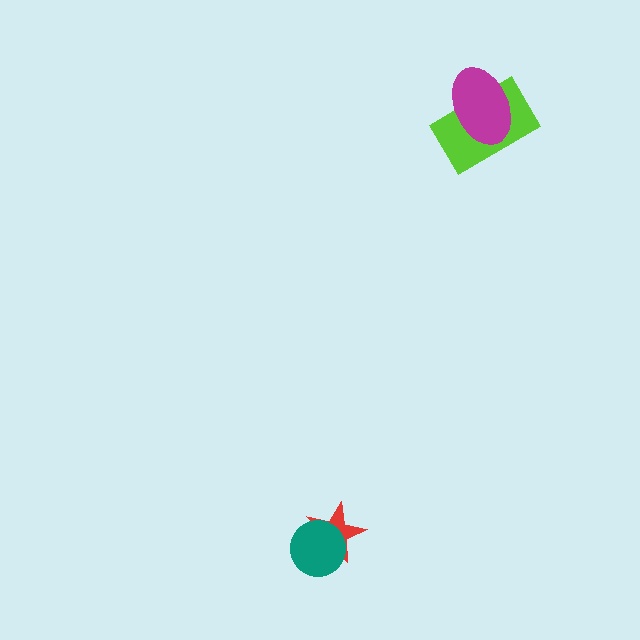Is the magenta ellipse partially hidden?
No, no other shape covers it.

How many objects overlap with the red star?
1 object overlaps with the red star.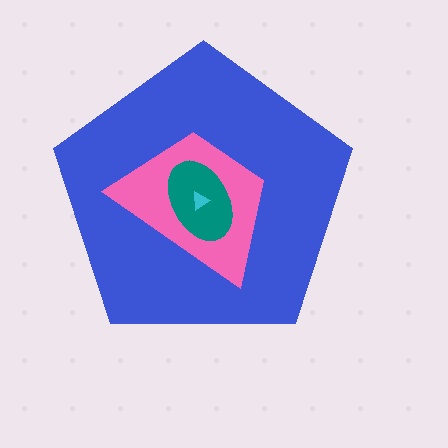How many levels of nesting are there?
4.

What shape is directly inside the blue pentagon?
The pink trapezoid.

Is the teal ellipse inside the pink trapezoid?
Yes.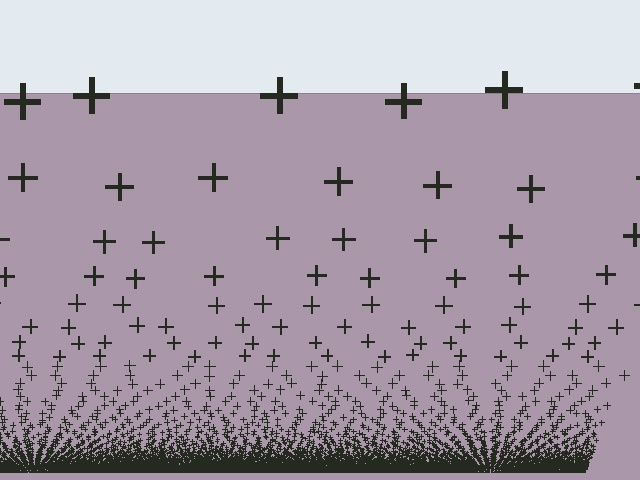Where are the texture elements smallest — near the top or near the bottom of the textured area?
Near the bottom.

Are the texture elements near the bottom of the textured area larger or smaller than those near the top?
Smaller. The gradient is inverted — elements near the bottom are smaller and denser.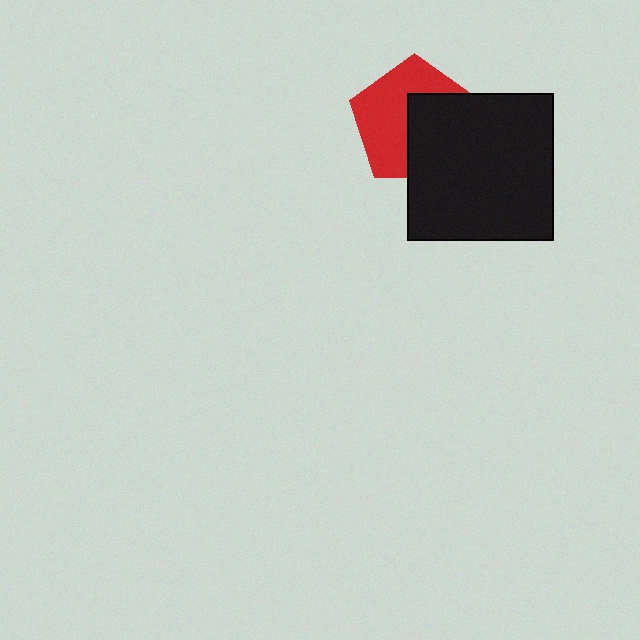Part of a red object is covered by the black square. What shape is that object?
It is a pentagon.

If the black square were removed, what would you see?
You would see the complete red pentagon.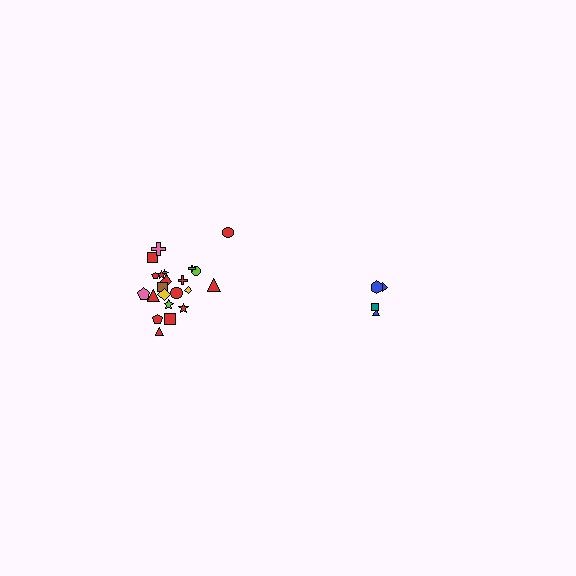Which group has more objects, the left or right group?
The left group.